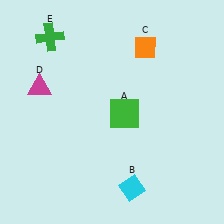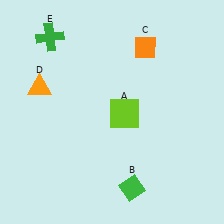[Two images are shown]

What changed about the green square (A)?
In Image 1, A is green. In Image 2, it changed to lime.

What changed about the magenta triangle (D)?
In Image 1, D is magenta. In Image 2, it changed to orange.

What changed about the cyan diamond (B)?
In Image 1, B is cyan. In Image 2, it changed to green.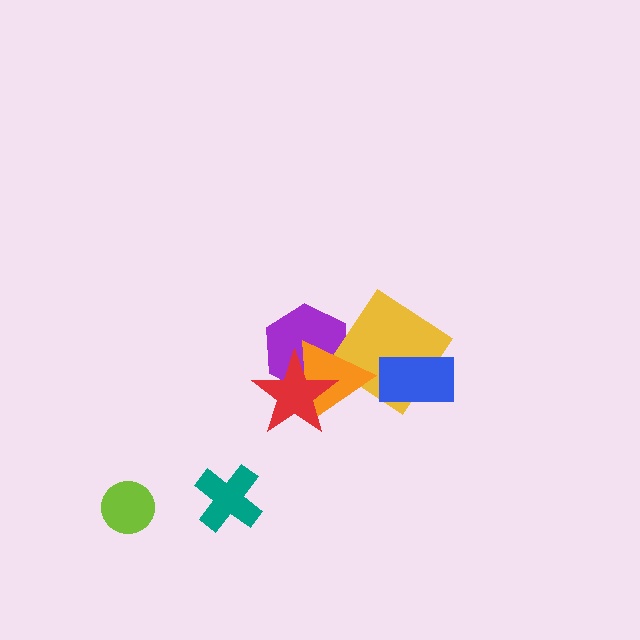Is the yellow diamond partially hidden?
Yes, it is partially covered by another shape.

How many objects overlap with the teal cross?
0 objects overlap with the teal cross.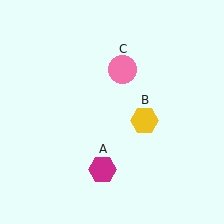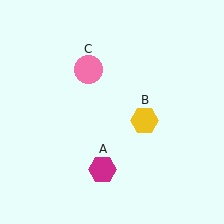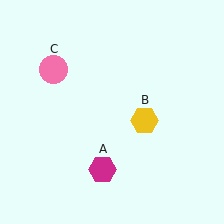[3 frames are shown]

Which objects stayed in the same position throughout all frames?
Magenta hexagon (object A) and yellow hexagon (object B) remained stationary.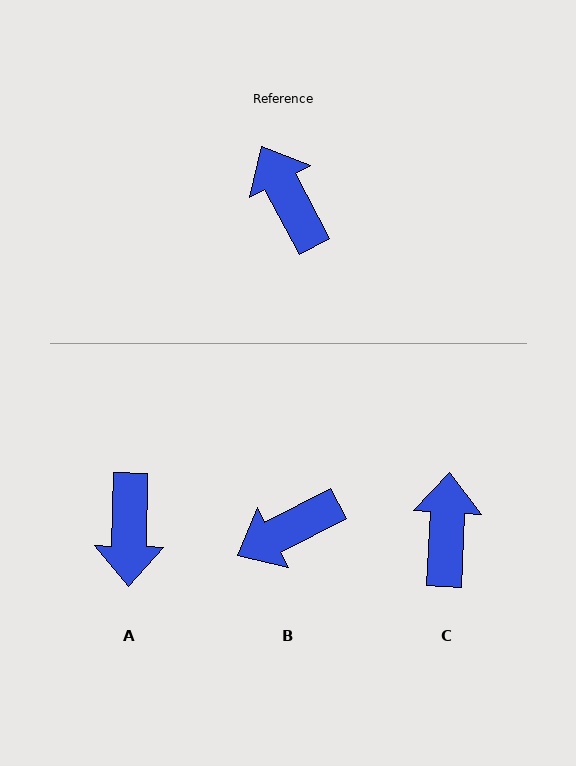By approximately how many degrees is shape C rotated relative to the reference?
Approximately 30 degrees clockwise.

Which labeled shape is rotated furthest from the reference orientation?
A, about 151 degrees away.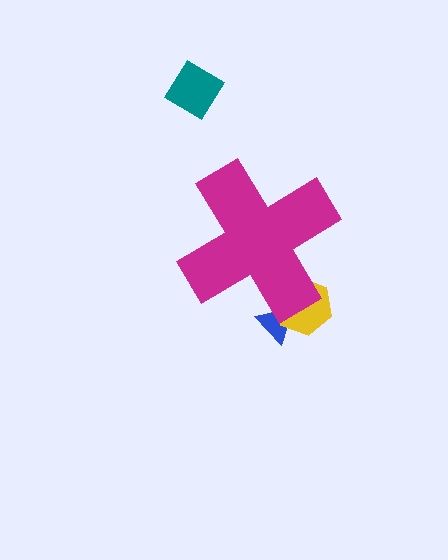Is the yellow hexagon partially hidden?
Yes, the yellow hexagon is partially hidden behind the magenta cross.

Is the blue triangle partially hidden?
Yes, the blue triangle is partially hidden behind the magenta cross.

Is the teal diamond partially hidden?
No, the teal diamond is fully visible.